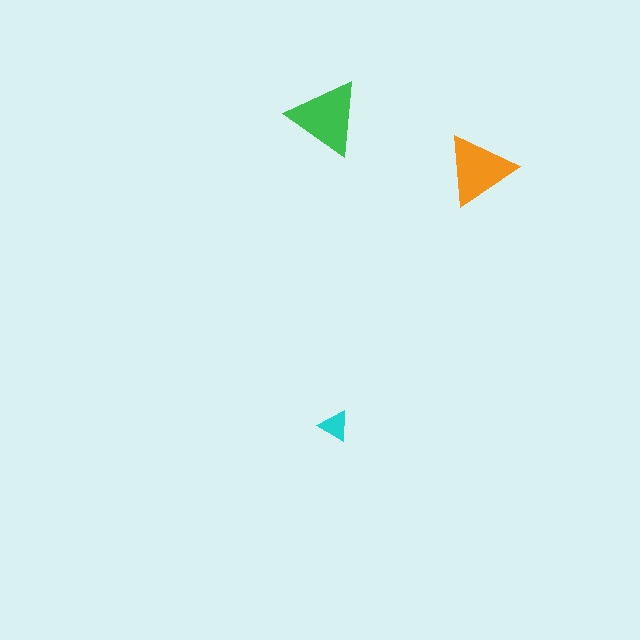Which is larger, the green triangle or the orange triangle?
The green one.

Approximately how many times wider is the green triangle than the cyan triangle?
About 2.5 times wider.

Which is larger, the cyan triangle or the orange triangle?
The orange one.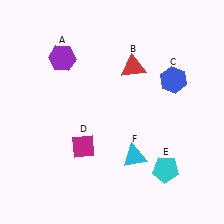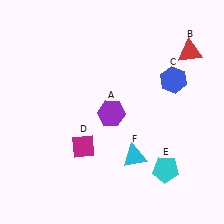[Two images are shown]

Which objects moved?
The objects that moved are: the purple hexagon (A), the red triangle (B).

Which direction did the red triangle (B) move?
The red triangle (B) moved right.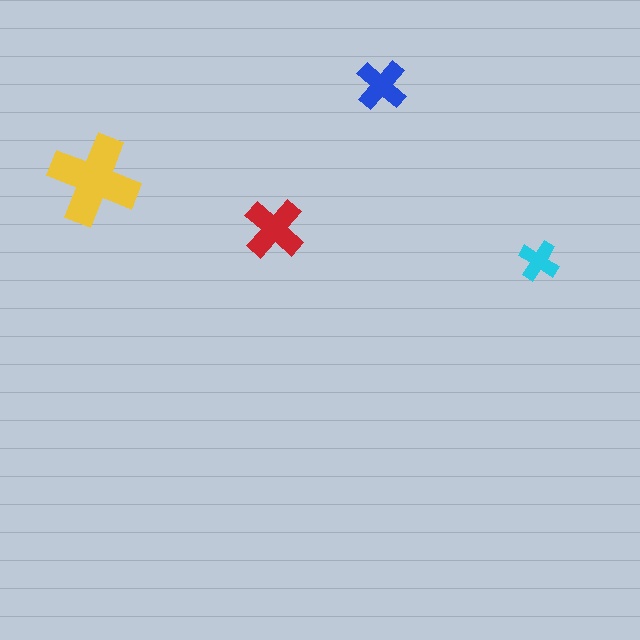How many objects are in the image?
There are 4 objects in the image.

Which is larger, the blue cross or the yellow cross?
The yellow one.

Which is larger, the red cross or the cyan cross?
The red one.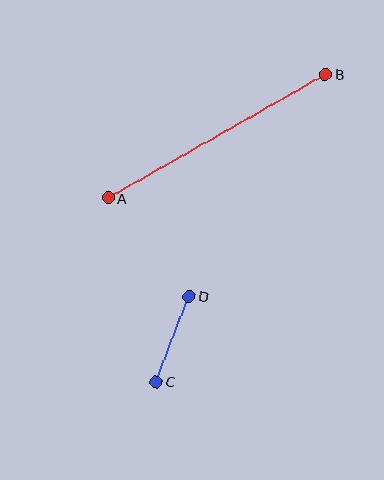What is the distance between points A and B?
The distance is approximately 250 pixels.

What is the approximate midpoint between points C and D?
The midpoint is at approximately (173, 339) pixels.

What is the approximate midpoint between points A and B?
The midpoint is at approximately (217, 136) pixels.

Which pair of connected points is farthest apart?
Points A and B are farthest apart.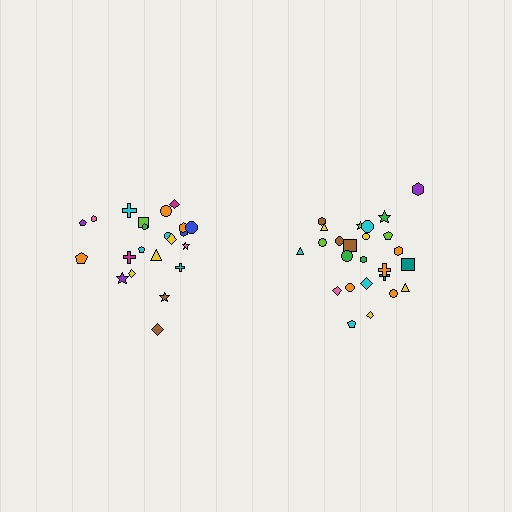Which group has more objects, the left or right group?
The right group.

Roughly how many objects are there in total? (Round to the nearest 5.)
Roughly 45 objects in total.